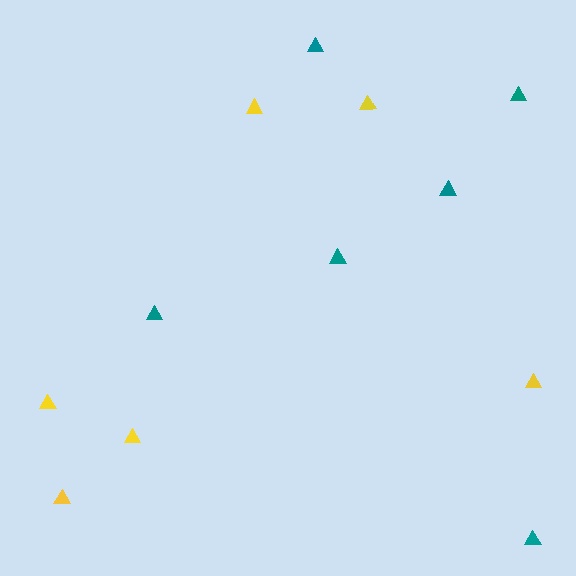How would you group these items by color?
There are 2 groups: one group of yellow triangles (6) and one group of teal triangles (6).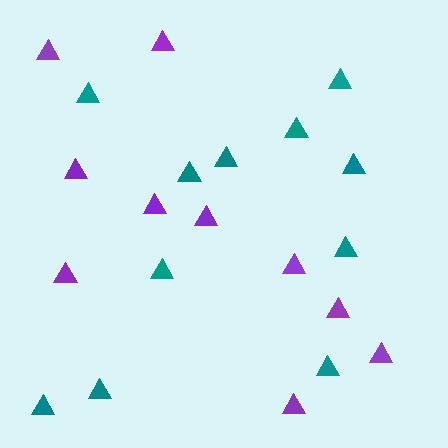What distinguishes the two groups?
There are 2 groups: one group of purple triangles (10) and one group of teal triangles (11).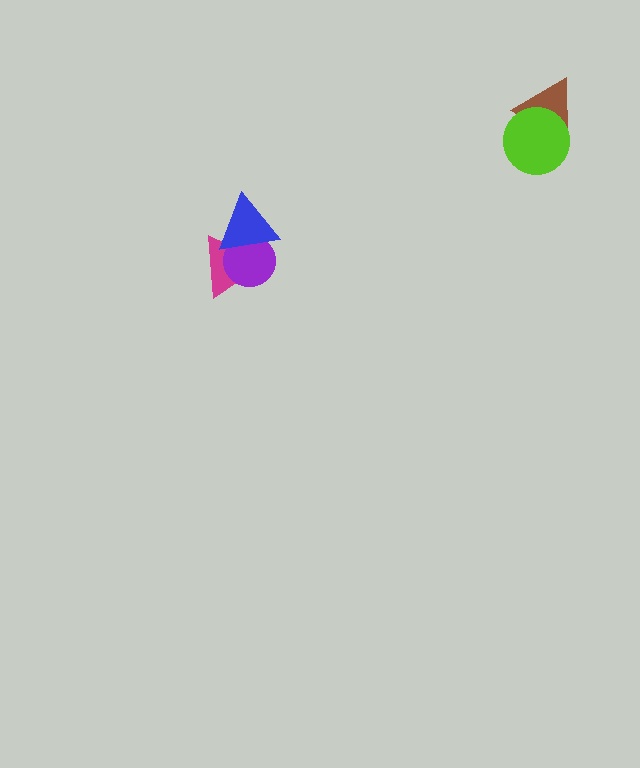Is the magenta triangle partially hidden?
Yes, it is partially covered by another shape.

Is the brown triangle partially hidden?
Yes, it is partially covered by another shape.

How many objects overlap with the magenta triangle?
2 objects overlap with the magenta triangle.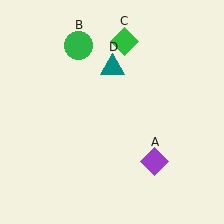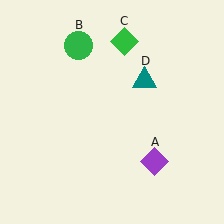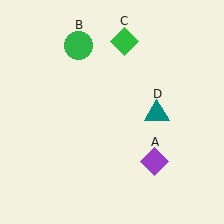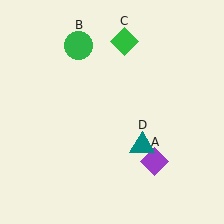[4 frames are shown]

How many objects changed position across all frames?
1 object changed position: teal triangle (object D).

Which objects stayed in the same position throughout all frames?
Purple diamond (object A) and green circle (object B) and green diamond (object C) remained stationary.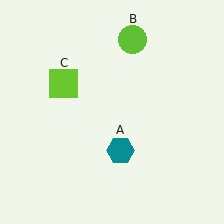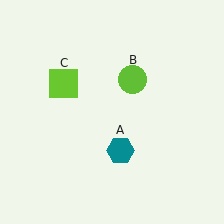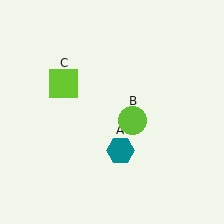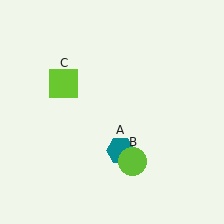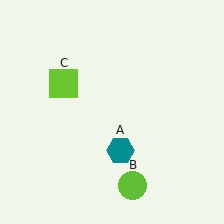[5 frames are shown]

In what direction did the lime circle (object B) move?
The lime circle (object B) moved down.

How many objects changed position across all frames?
1 object changed position: lime circle (object B).